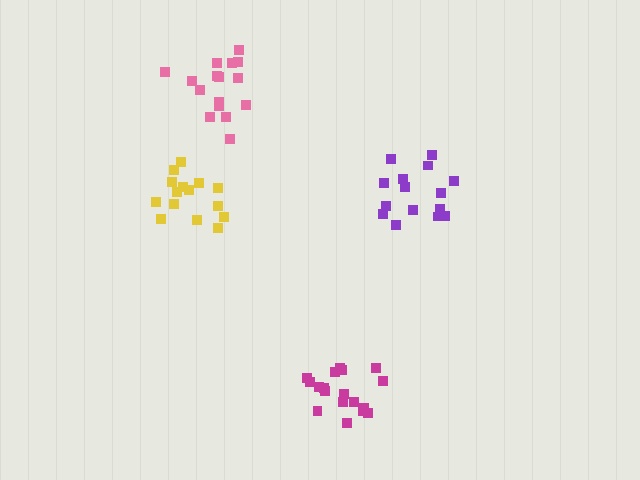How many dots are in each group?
Group 1: 15 dots, Group 2: 15 dots, Group 3: 18 dots, Group 4: 16 dots (64 total).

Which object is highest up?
The pink cluster is topmost.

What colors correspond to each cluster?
The clusters are colored: yellow, purple, magenta, pink.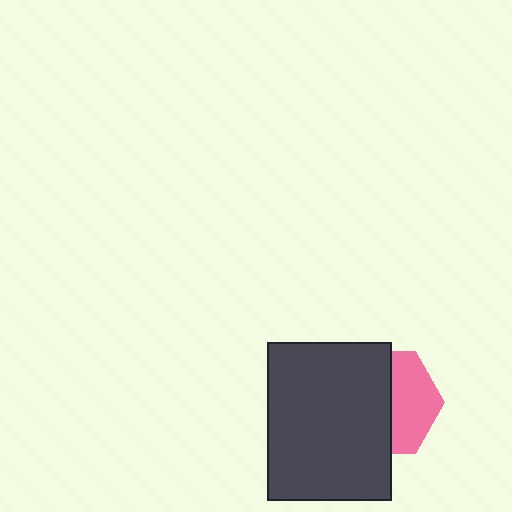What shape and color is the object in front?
The object in front is a dark gray rectangle.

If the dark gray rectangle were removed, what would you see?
You would see the complete pink hexagon.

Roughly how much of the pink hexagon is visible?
A small part of it is visible (roughly 44%).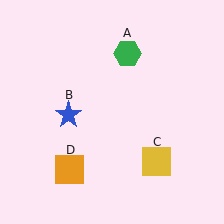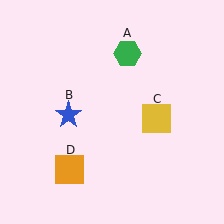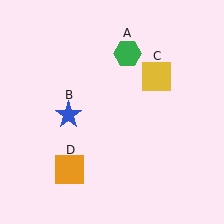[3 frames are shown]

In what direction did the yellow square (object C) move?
The yellow square (object C) moved up.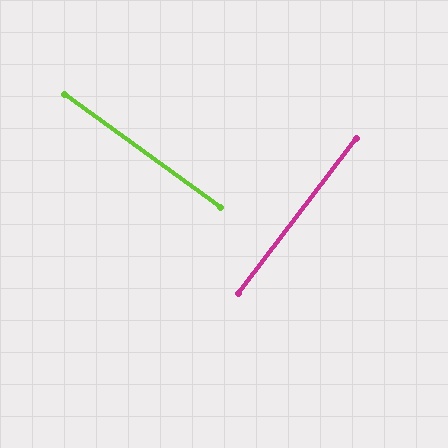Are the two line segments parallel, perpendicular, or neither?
Perpendicular — they meet at approximately 89°.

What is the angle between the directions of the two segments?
Approximately 89 degrees.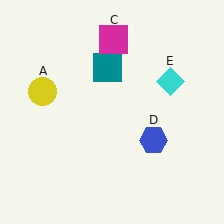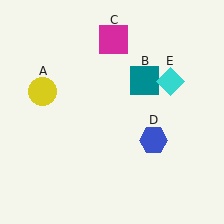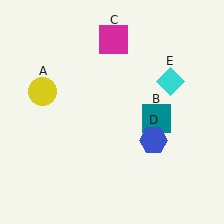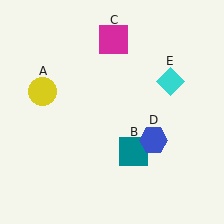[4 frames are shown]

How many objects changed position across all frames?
1 object changed position: teal square (object B).